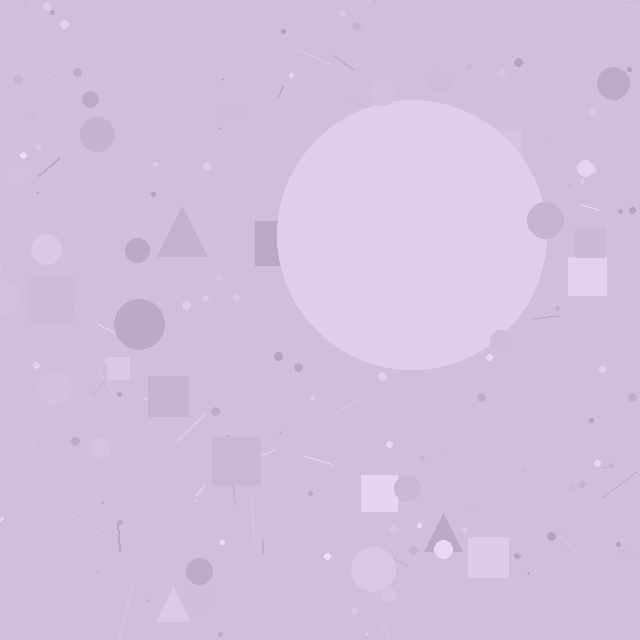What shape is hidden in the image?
A circle is hidden in the image.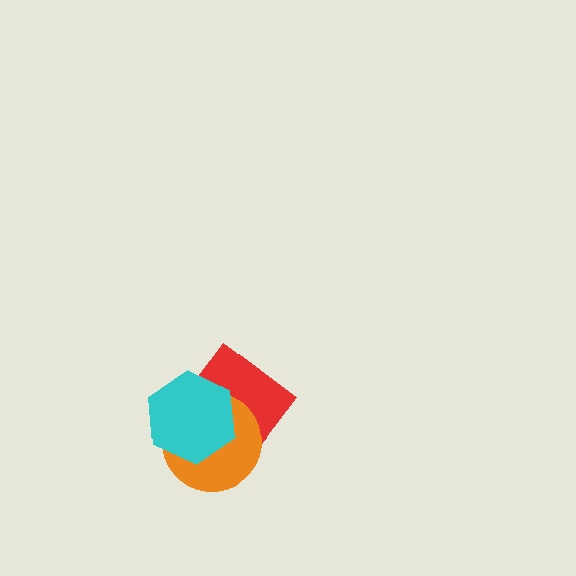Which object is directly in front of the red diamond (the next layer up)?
The orange circle is directly in front of the red diamond.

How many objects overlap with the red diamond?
2 objects overlap with the red diamond.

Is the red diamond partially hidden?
Yes, it is partially covered by another shape.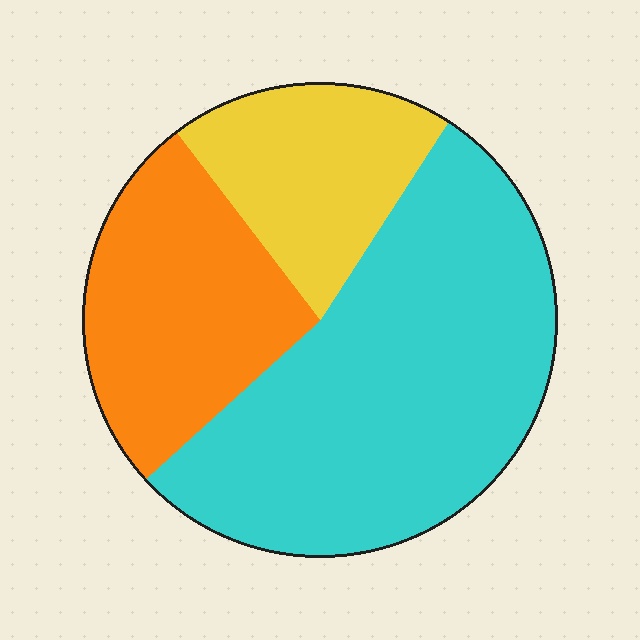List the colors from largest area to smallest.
From largest to smallest: cyan, orange, yellow.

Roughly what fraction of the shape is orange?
Orange takes up about one quarter (1/4) of the shape.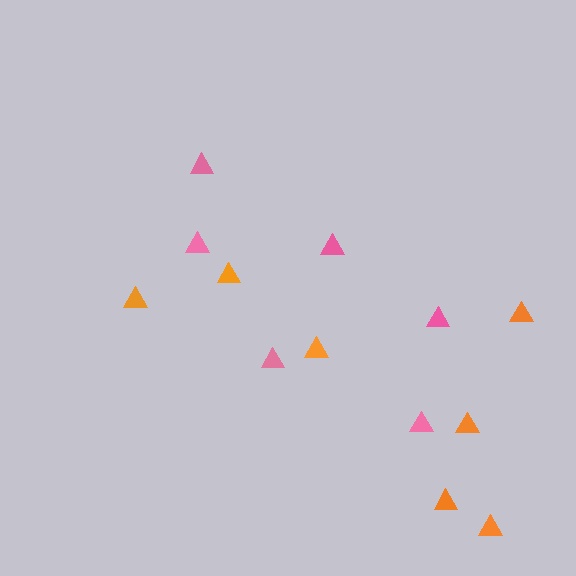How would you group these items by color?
There are 2 groups: one group of pink triangles (6) and one group of orange triangles (7).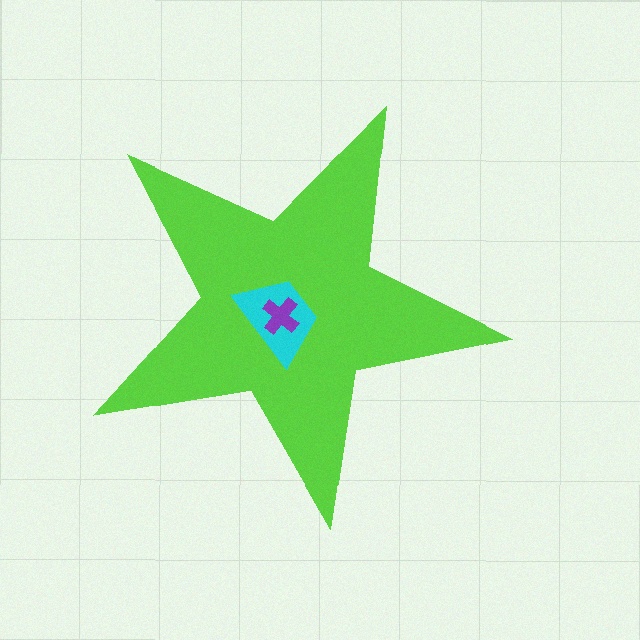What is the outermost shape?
The lime star.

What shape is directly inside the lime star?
The cyan trapezoid.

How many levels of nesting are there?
3.